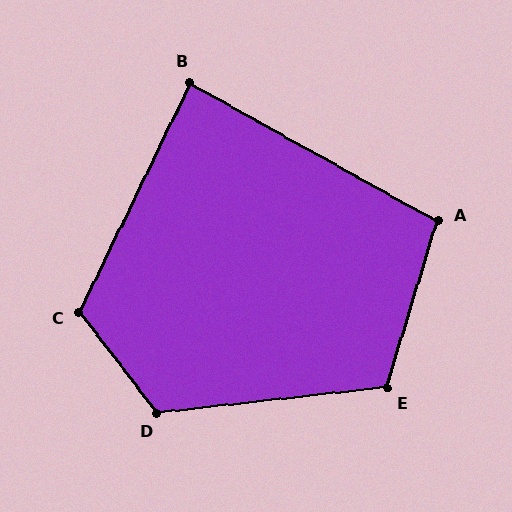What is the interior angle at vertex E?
Approximately 113 degrees (obtuse).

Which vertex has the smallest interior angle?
B, at approximately 87 degrees.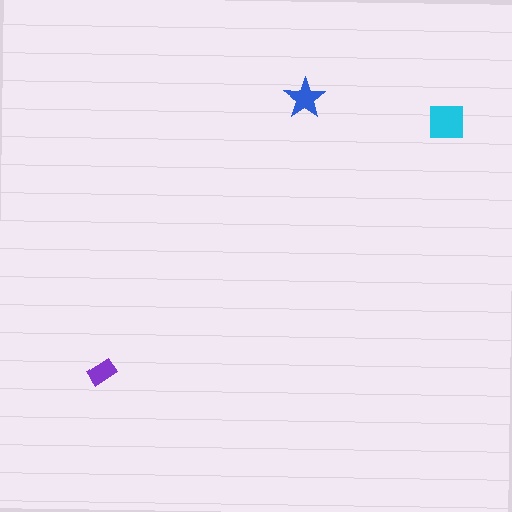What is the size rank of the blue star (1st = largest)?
2nd.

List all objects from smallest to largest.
The purple rectangle, the blue star, the cyan square.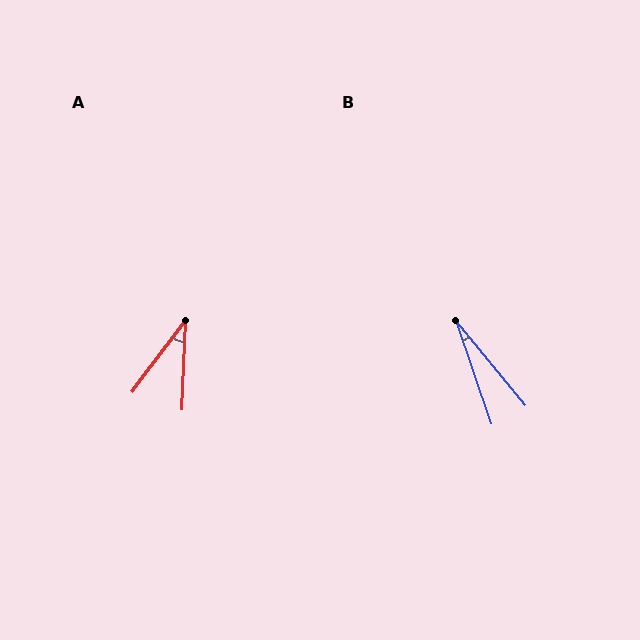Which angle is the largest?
A, at approximately 35 degrees.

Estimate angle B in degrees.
Approximately 20 degrees.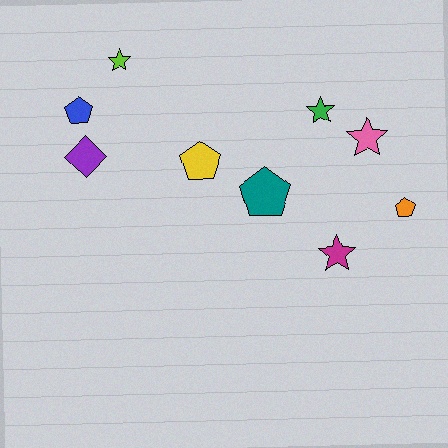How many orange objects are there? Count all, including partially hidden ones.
There is 1 orange object.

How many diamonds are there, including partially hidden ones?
There is 1 diamond.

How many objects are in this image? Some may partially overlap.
There are 9 objects.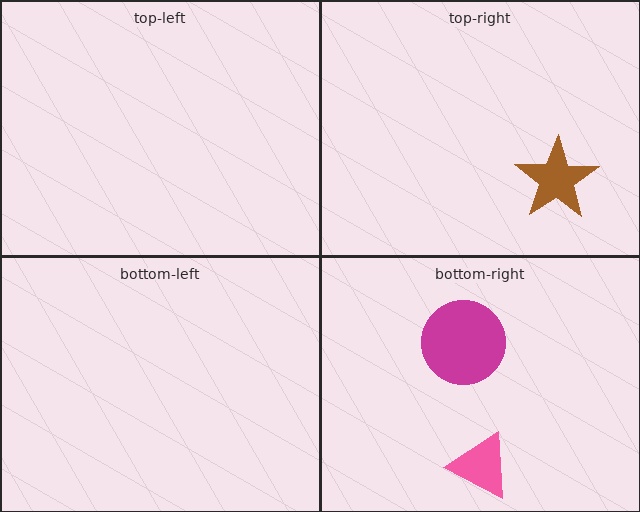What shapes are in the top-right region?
The brown star.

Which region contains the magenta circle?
The bottom-right region.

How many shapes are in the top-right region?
1.